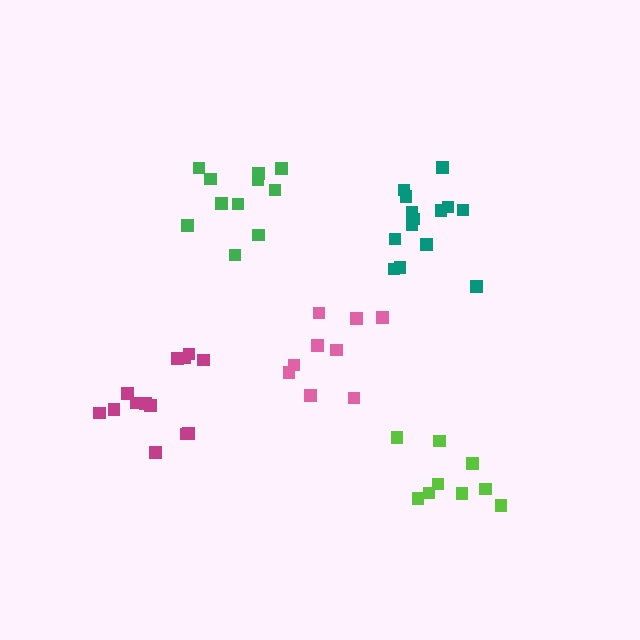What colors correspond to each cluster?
The clusters are colored: lime, teal, green, pink, magenta.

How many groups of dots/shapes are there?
There are 5 groups.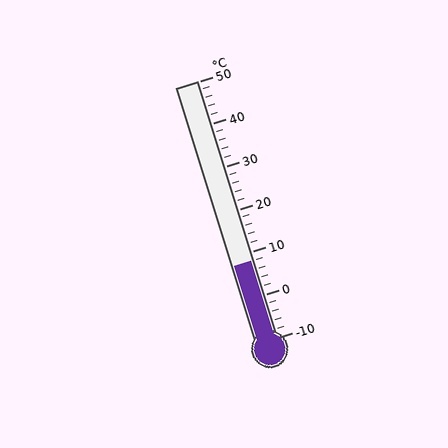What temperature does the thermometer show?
The thermometer shows approximately 8°C.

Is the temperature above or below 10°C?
The temperature is below 10°C.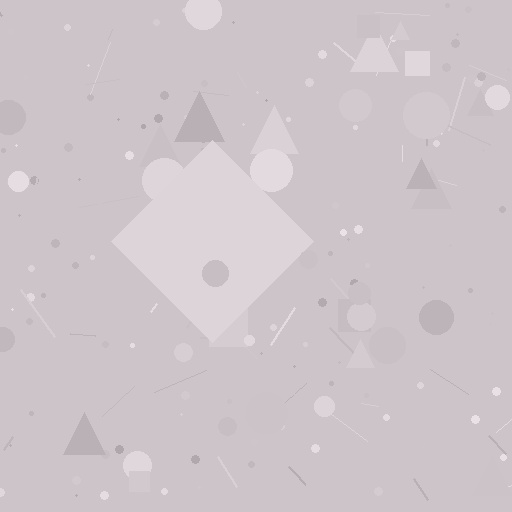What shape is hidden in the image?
A diamond is hidden in the image.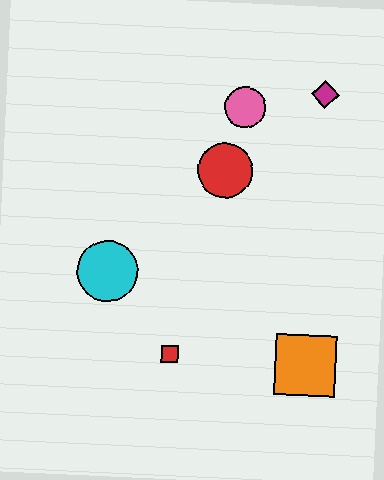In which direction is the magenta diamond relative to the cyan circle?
The magenta diamond is to the right of the cyan circle.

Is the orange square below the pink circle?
Yes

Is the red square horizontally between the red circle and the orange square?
No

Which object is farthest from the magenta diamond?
The red square is farthest from the magenta diamond.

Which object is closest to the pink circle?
The red circle is closest to the pink circle.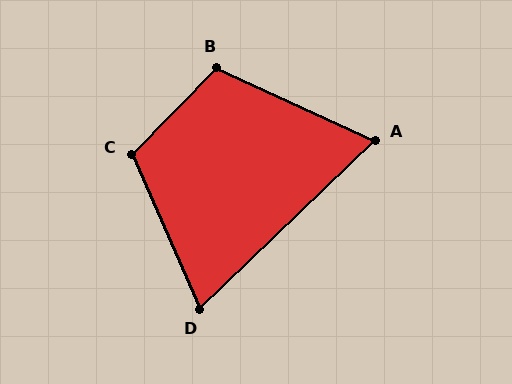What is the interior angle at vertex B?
Approximately 110 degrees (obtuse).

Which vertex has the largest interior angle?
C, at approximately 112 degrees.